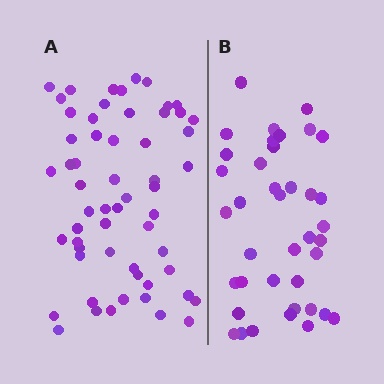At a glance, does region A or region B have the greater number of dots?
Region A (the left region) has more dots.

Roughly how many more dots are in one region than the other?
Region A has approximately 20 more dots than region B.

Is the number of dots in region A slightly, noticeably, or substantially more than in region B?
Region A has substantially more. The ratio is roughly 1.5 to 1.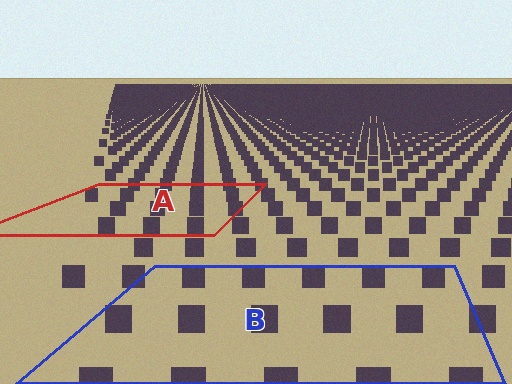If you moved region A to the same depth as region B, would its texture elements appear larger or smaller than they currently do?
They would appear larger. At a closer depth, the same texture elements are projected at a bigger on-screen size.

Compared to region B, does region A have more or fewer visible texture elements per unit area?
Region A has more texture elements per unit area — they are packed more densely because it is farther away.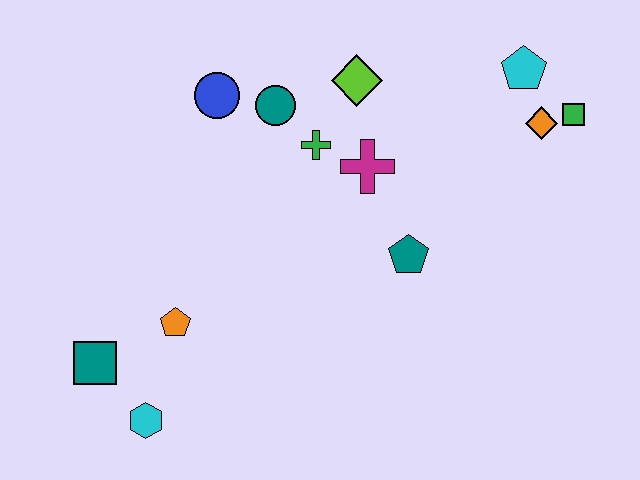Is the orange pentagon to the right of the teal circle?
No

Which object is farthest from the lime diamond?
The cyan hexagon is farthest from the lime diamond.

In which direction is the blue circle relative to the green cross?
The blue circle is to the left of the green cross.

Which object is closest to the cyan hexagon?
The teal square is closest to the cyan hexagon.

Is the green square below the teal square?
No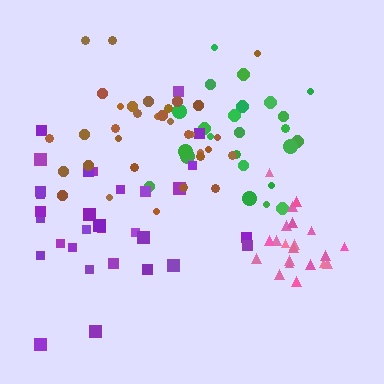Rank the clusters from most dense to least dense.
pink, brown, green, purple.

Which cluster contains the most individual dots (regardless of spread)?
Brown (33).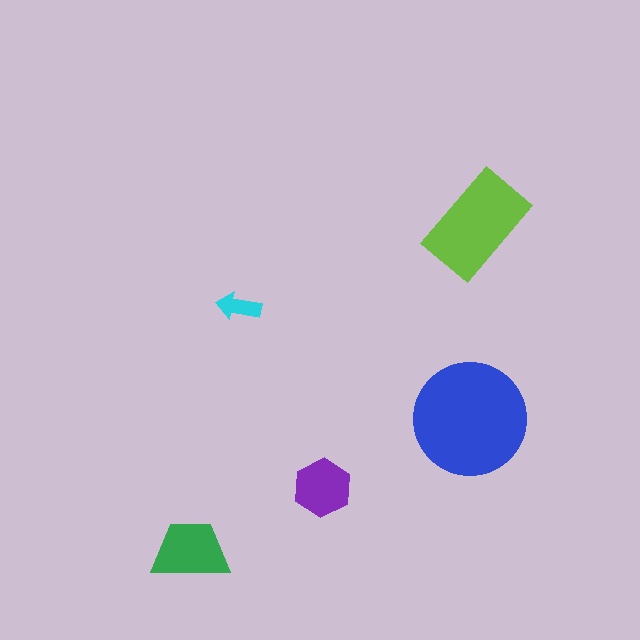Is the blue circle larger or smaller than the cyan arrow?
Larger.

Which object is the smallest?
The cyan arrow.